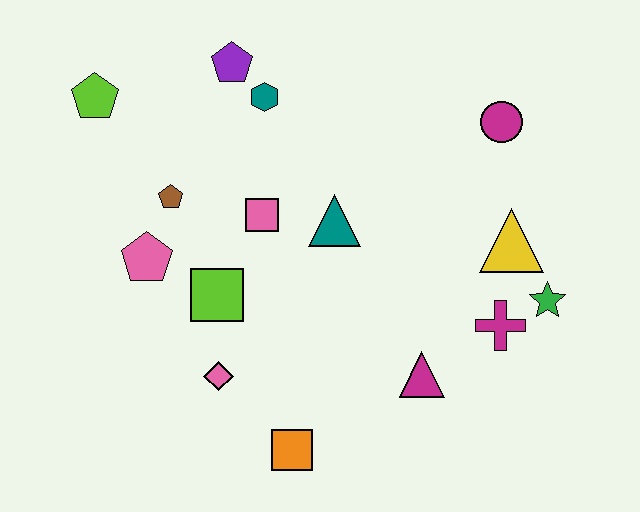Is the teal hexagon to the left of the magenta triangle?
Yes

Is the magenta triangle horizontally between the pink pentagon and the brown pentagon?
No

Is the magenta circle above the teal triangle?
Yes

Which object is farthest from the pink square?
The green star is farthest from the pink square.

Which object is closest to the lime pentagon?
The brown pentagon is closest to the lime pentagon.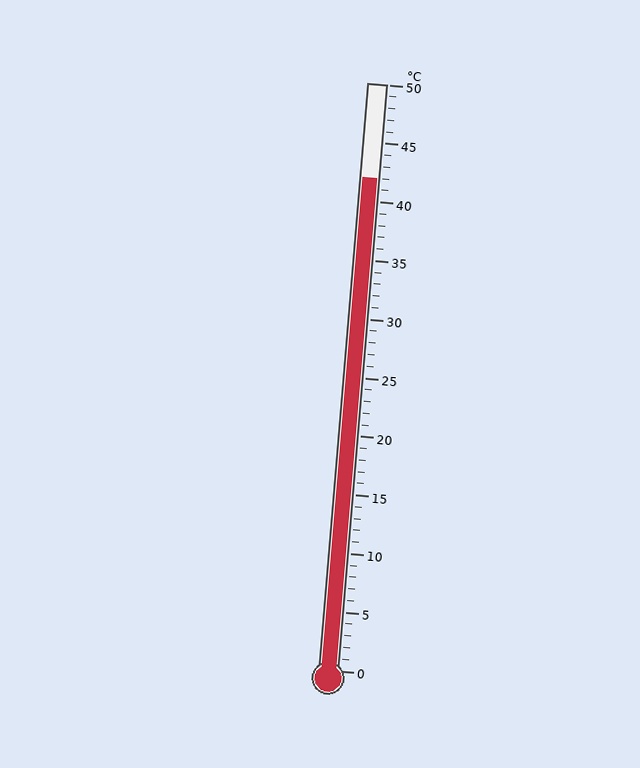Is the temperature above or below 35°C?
The temperature is above 35°C.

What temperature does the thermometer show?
The thermometer shows approximately 42°C.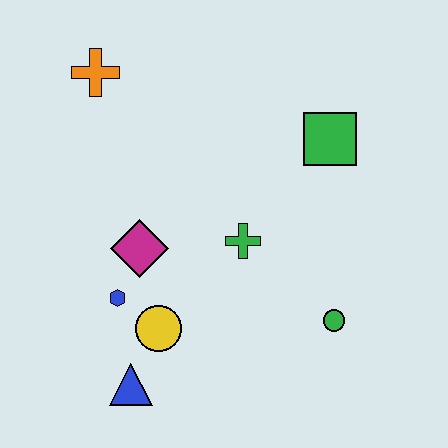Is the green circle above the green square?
No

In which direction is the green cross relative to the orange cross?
The green cross is below the orange cross.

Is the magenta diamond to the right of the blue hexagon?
Yes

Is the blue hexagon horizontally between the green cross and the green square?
No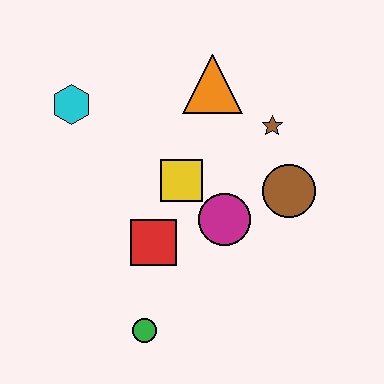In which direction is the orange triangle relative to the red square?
The orange triangle is above the red square.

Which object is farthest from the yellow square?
The green circle is farthest from the yellow square.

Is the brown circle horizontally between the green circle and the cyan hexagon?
No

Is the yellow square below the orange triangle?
Yes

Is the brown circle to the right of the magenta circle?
Yes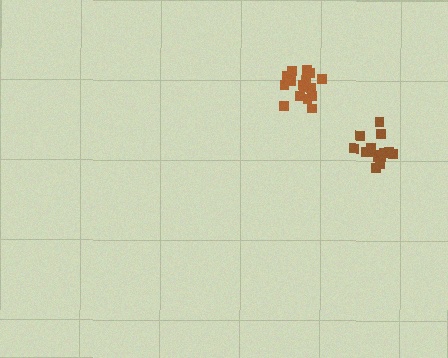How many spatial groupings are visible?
There are 2 spatial groupings.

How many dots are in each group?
Group 1: 16 dots, Group 2: 15 dots (31 total).